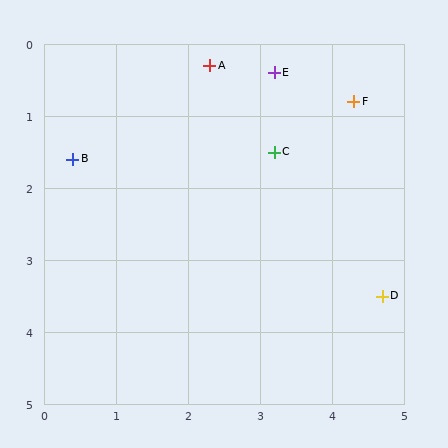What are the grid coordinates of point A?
Point A is at approximately (2.3, 0.3).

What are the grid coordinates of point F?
Point F is at approximately (4.3, 0.8).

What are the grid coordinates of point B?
Point B is at approximately (0.4, 1.6).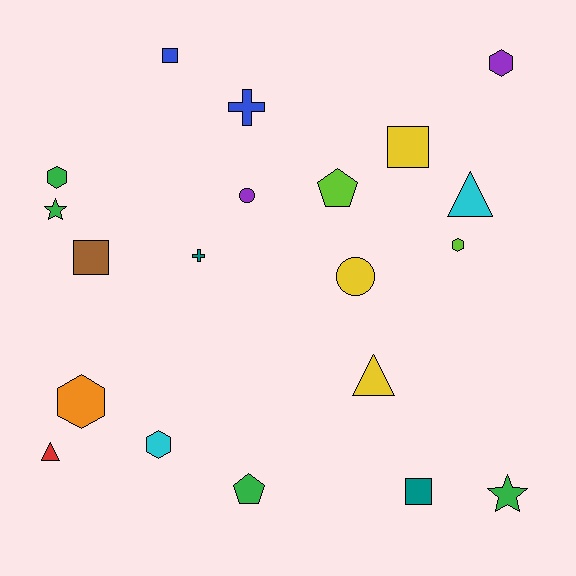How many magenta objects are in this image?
There are no magenta objects.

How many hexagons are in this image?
There are 5 hexagons.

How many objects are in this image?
There are 20 objects.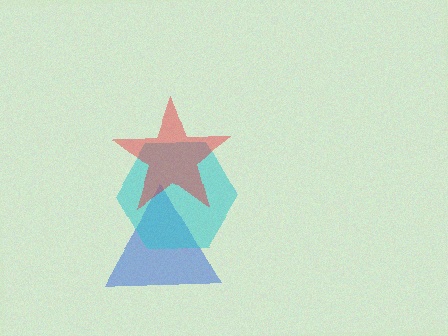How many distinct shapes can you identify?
There are 3 distinct shapes: a blue triangle, a cyan hexagon, a red star.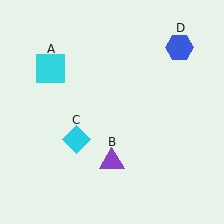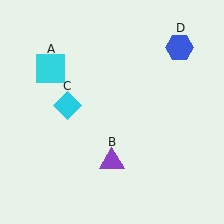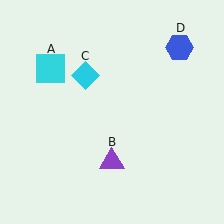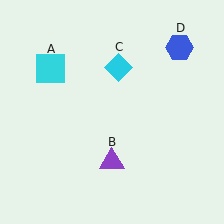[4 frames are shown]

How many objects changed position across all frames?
1 object changed position: cyan diamond (object C).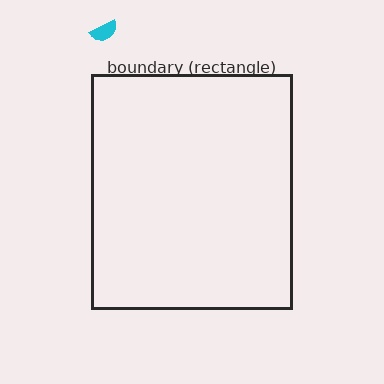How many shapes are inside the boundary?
0 inside, 1 outside.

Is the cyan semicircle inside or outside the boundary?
Outside.